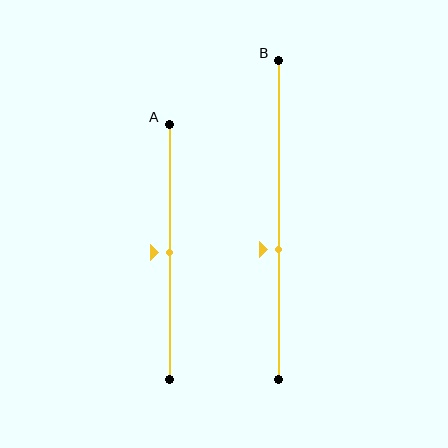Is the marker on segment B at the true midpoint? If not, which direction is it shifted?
No, the marker on segment B is shifted downward by about 9% of the segment length.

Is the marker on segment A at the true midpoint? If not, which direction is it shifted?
Yes, the marker on segment A is at the true midpoint.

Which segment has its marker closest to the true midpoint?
Segment A has its marker closest to the true midpoint.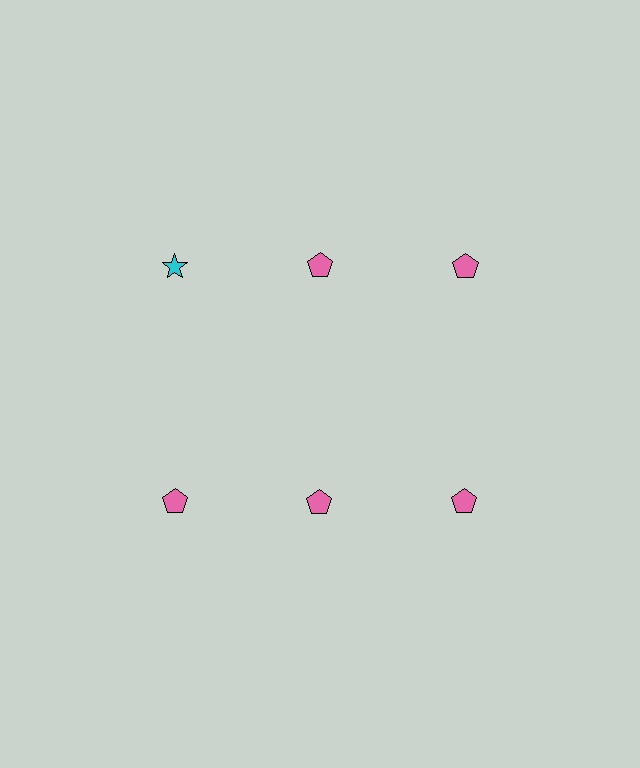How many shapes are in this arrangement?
There are 6 shapes arranged in a grid pattern.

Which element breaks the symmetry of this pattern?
The cyan star in the top row, leftmost column breaks the symmetry. All other shapes are pink pentagons.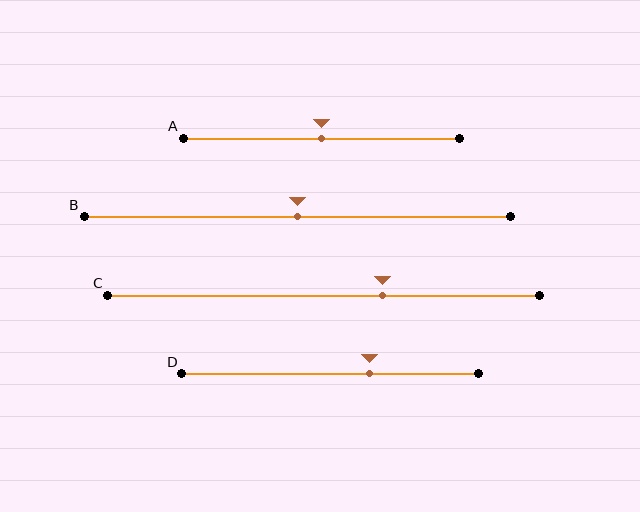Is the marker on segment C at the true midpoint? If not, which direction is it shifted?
No, the marker on segment C is shifted to the right by about 14% of the segment length.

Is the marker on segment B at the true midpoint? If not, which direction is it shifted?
Yes, the marker on segment B is at the true midpoint.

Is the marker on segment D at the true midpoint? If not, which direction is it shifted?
No, the marker on segment D is shifted to the right by about 13% of the segment length.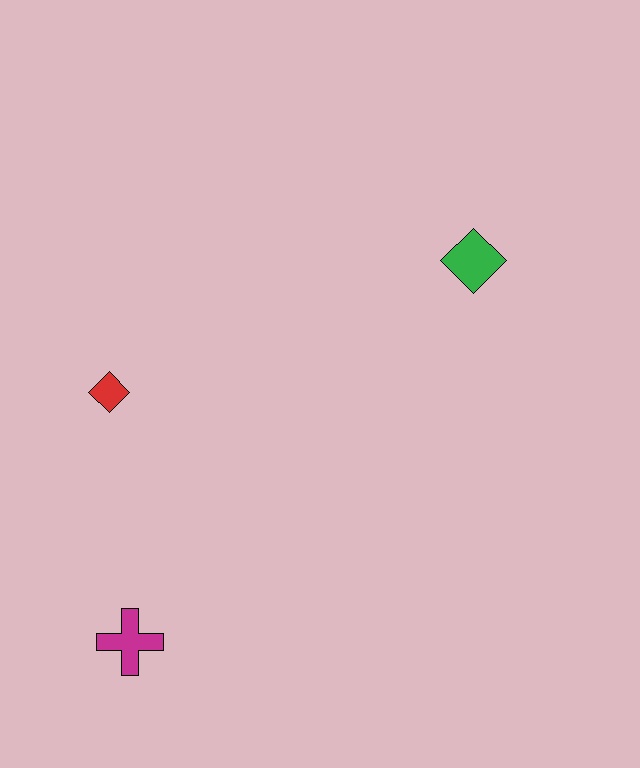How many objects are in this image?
There are 3 objects.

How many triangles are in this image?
There are no triangles.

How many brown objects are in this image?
There are no brown objects.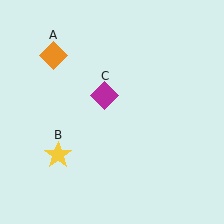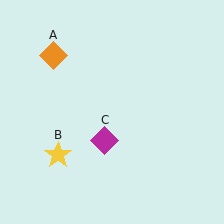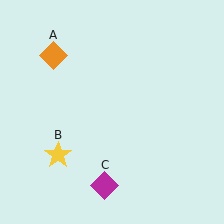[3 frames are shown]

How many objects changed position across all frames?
1 object changed position: magenta diamond (object C).